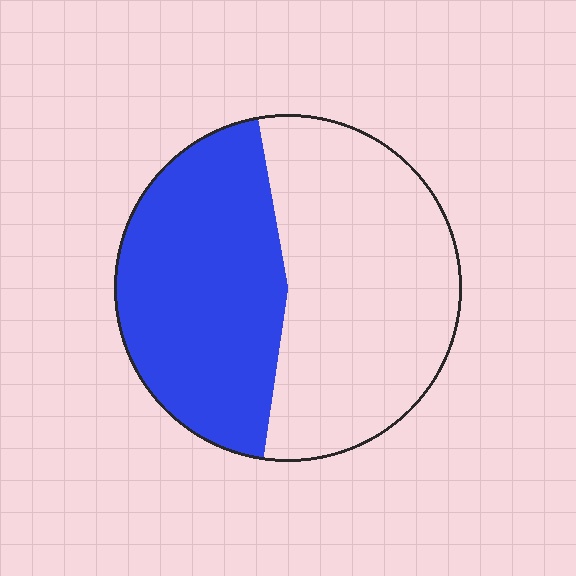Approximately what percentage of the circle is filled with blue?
Approximately 45%.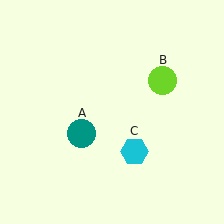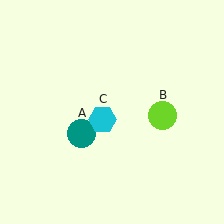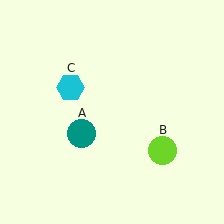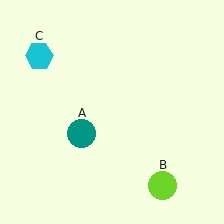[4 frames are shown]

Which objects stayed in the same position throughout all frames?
Teal circle (object A) remained stationary.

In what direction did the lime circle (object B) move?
The lime circle (object B) moved down.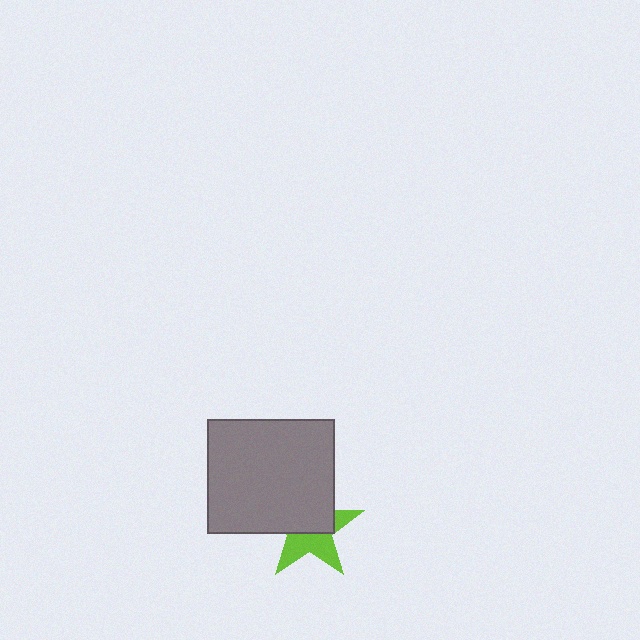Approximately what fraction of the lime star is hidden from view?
Roughly 53% of the lime star is hidden behind the gray rectangle.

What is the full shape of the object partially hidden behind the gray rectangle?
The partially hidden object is a lime star.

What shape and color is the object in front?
The object in front is a gray rectangle.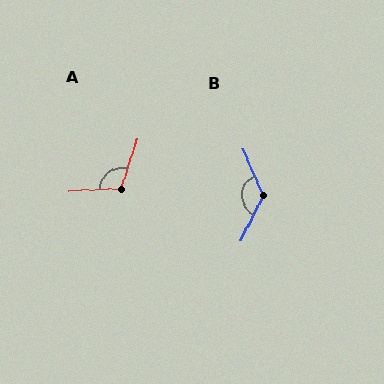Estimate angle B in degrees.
Approximately 131 degrees.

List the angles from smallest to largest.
A (111°), B (131°).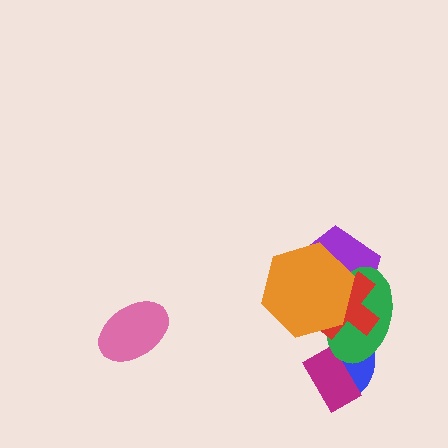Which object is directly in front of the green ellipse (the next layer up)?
The red cross is directly in front of the green ellipse.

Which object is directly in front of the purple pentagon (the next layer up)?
The green ellipse is directly in front of the purple pentagon.